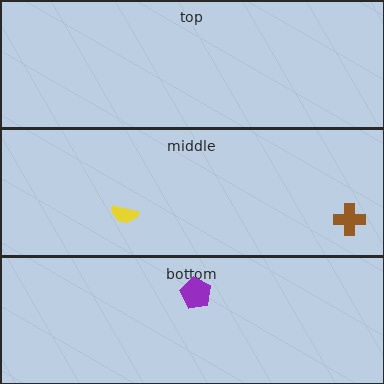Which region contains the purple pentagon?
The bottom region.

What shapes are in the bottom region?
The purple pentagon.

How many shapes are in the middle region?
2.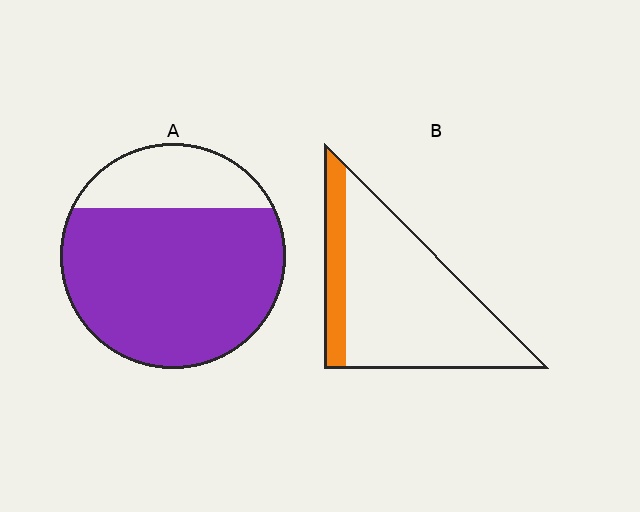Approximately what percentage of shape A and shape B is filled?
A is approximately 75% and B is approximately 20%.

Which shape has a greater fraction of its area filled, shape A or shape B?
Shape A.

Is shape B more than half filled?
No.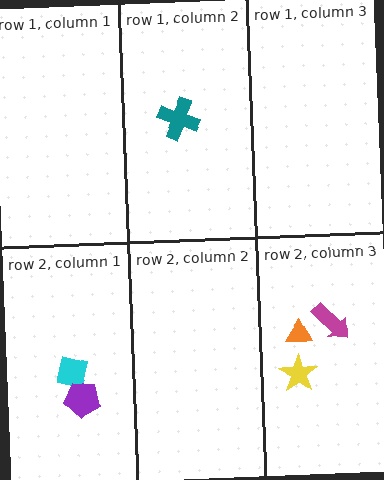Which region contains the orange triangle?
The row 2, column 3 region.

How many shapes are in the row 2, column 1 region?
2.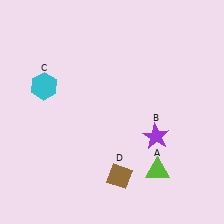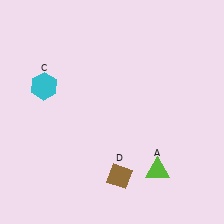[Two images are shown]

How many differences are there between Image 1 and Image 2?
There is 1 difference between the two images.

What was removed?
The purple star (B) was removed in Image 2.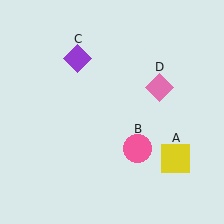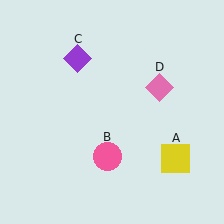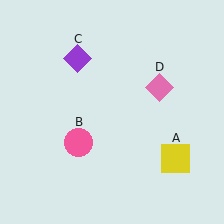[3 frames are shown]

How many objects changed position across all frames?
1 object changed position: pink circle (object B).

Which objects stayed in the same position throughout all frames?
Yellow square (object A) and purple diamond (object C) and pink diamond (object D) remained stationary.